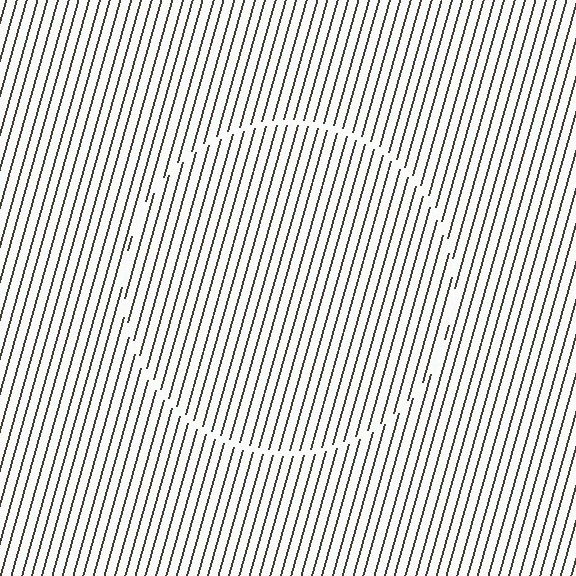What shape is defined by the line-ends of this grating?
An illusory circle. The interior of the shape contains the same grating, shifted by half a period — the contour is defined by the phase discontinuity where line-ends from the inner and outer gratings abut.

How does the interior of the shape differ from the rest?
The interior of the shape contains the same grating, shifted by half a period — the contour is defined by the phase discontinuity where line-ends from the inner and outer gratings abut.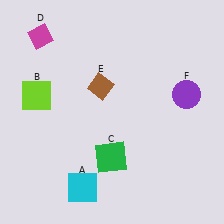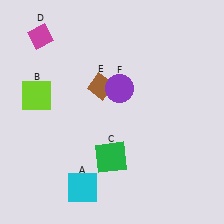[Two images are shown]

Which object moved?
The purple circle (F) moved left.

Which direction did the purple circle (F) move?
The purple circle (F) moved left.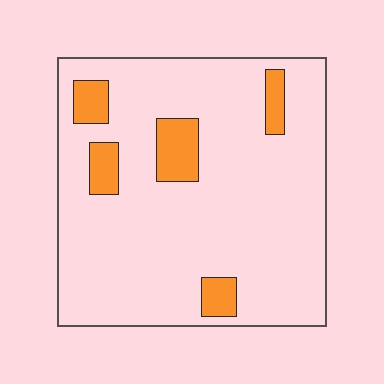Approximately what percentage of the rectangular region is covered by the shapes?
Approximately 10%.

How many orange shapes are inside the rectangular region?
5.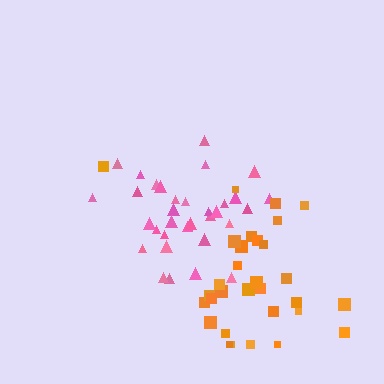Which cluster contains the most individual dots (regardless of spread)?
Pink (35).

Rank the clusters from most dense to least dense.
pink, orange.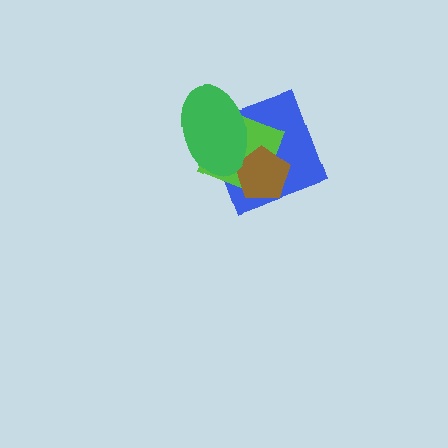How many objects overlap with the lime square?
3 objects overlap with the lime square.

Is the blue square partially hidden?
Yes, it is partially covered by another shape.